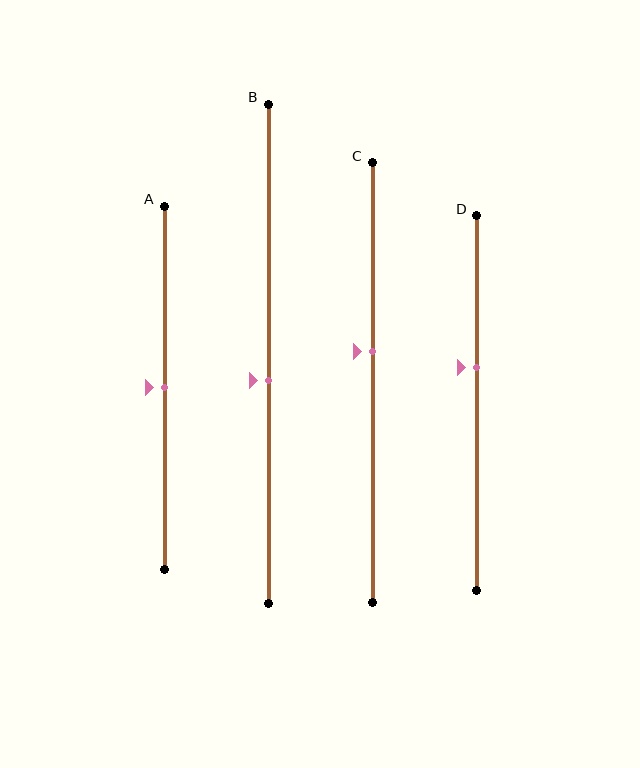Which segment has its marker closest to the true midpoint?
Segment A has its marker closest to the true midpoint.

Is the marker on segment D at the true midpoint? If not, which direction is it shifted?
No, the marker on segment D is shifted upward by about 10% of the segment length.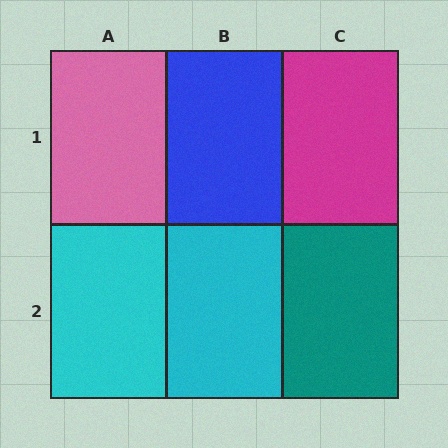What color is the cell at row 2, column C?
Teal.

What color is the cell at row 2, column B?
Cyan.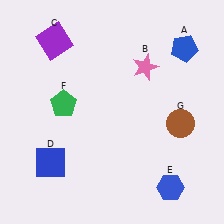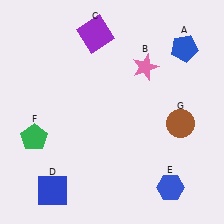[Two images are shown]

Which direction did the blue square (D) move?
The blue square (D) moved down.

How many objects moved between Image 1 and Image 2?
3 objects moved between the two images.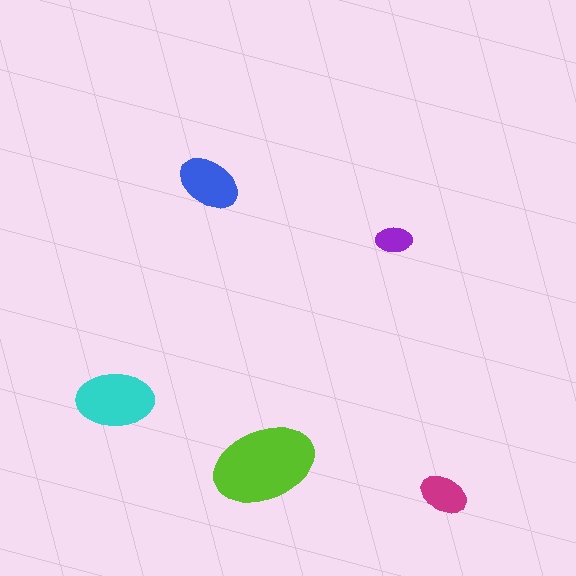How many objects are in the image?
There are 5 objects in the image.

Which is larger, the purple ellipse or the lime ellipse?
The lime one.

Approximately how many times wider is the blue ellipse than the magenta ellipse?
About 1.5 times wider.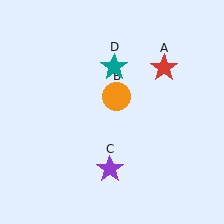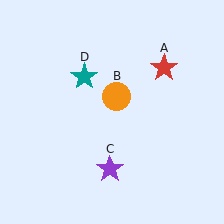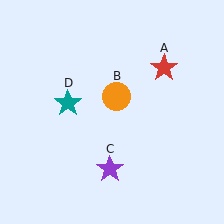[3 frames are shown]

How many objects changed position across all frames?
1 object changed position: teal star (object D).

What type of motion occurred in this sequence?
The teal star (object D) rotated counterclockwise around the center of the scene.